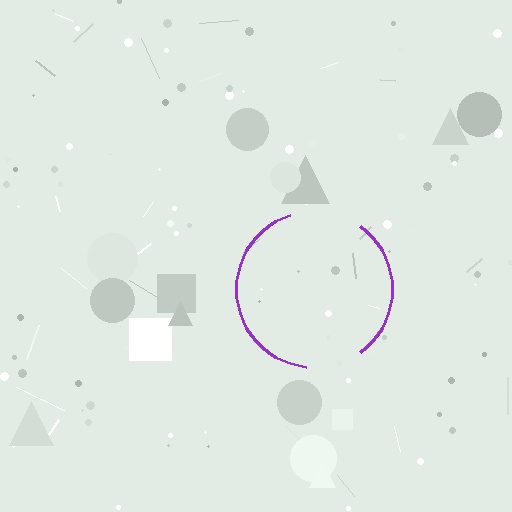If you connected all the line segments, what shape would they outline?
They would outline a circle.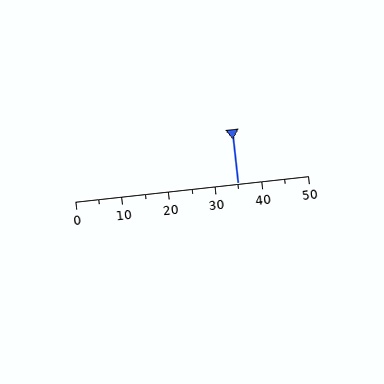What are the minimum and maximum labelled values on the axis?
The axis runs from 0 to 50.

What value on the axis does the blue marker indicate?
The marker indicates approximately 35.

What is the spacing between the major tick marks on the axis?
The major ticks are spaced 10 apart.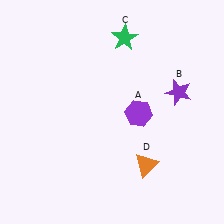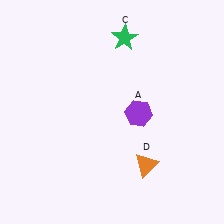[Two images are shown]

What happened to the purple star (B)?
The purple star (B) was removed in Image 2. It was in the top-right area of Image 1.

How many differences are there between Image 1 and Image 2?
There is 1 difference between the two images.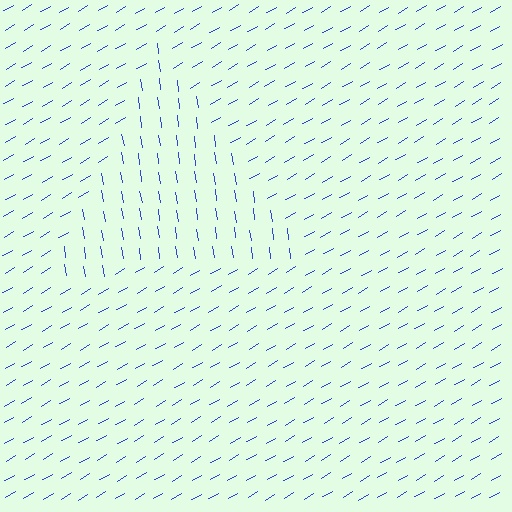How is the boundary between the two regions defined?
The boundary is defined purely by a change in line orientation (approximately 68 degrees difference). All lines are the same color and thickness.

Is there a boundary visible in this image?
Yes, there is a texture boundary formed by a change in line orientation.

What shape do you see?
I see a triangle.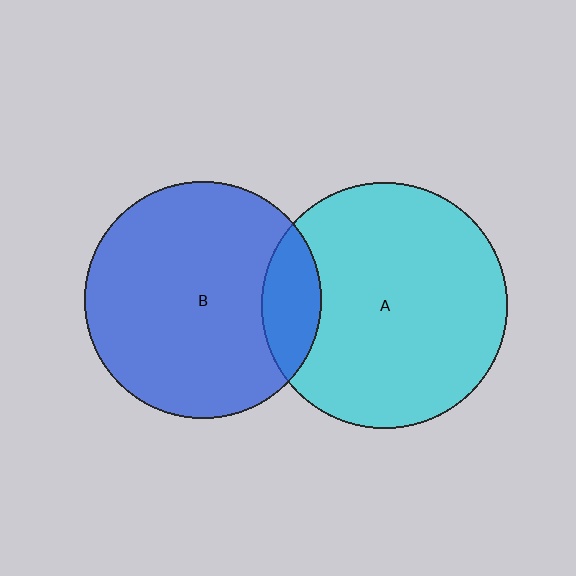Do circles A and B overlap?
Yes.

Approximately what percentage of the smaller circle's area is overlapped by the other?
Approximately 15%.